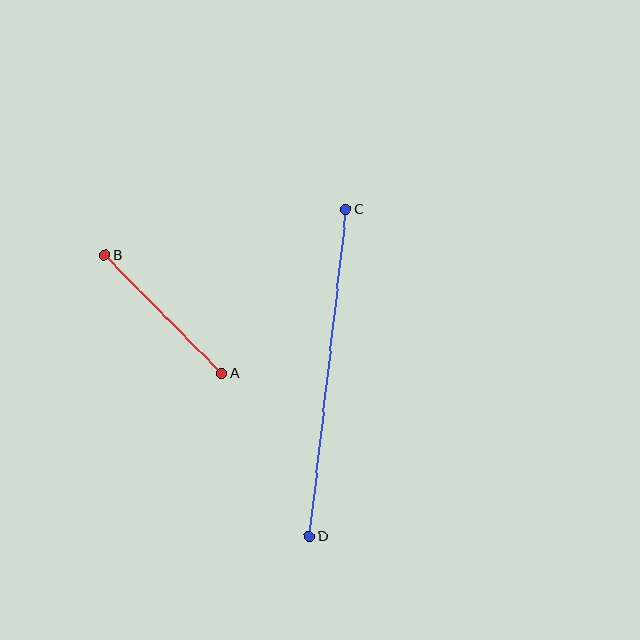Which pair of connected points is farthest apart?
Points C and D are farthest apart.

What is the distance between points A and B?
The distance is approximately 167 pixels.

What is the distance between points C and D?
The distance is approximately 329 pixels.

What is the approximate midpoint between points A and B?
The midpoint is at approximately (163, 314) pixels.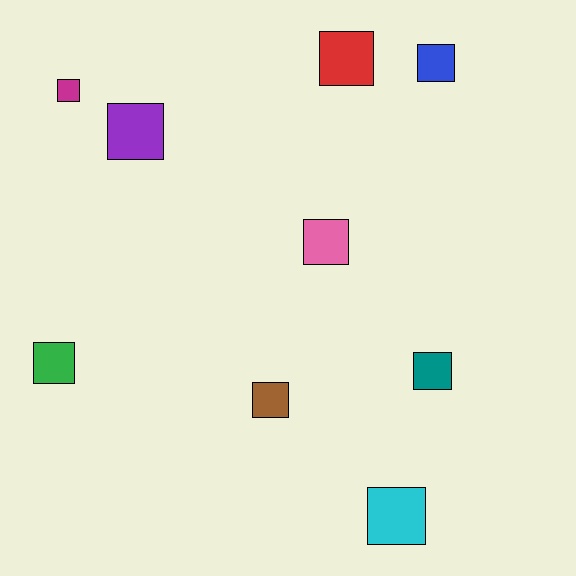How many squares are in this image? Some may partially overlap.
There are 9 squares.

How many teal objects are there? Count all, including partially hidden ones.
There is 1 teal object.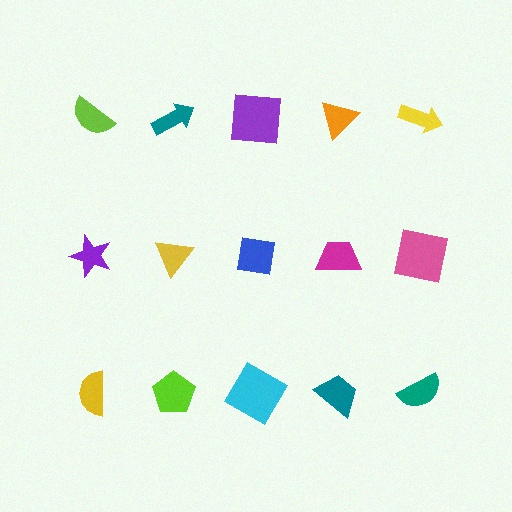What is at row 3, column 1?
A yellow semicircle.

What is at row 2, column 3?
A blue square.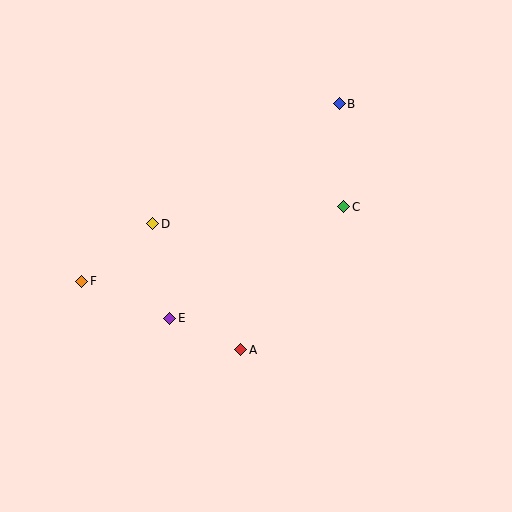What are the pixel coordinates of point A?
Point A is at (241, 350).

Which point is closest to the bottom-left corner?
Point F is closest to the bottom-left corner.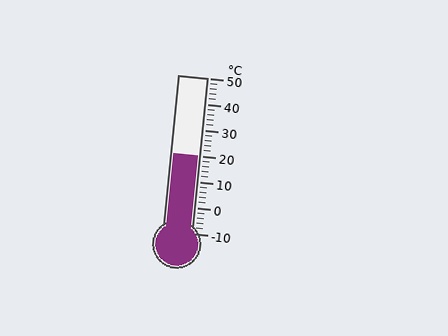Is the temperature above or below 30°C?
The temperature is below 30°C.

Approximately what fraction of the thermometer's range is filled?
The thermometer is filled to approximately 50% of its range.